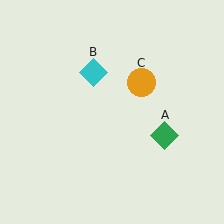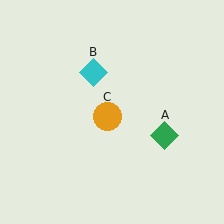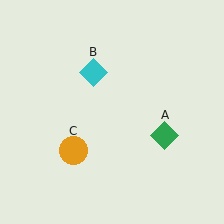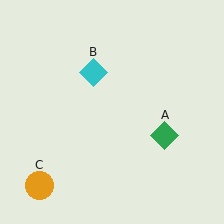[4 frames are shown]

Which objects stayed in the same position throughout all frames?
Green diamond (object A) and cyan diamond (object B) remained stationary.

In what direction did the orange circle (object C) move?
The orange circle (object C) moved down and to the left.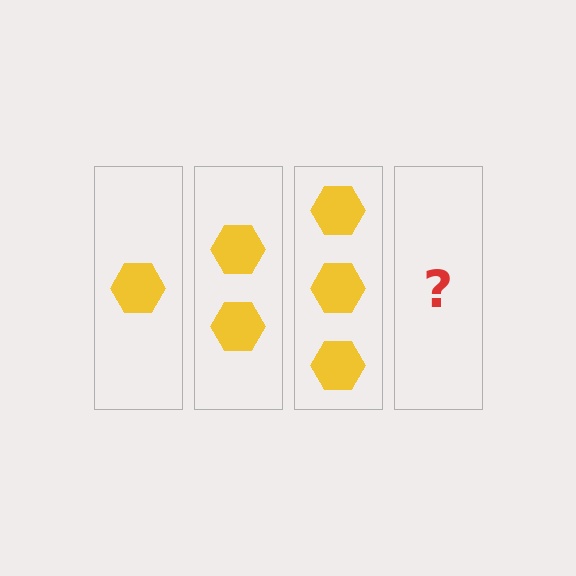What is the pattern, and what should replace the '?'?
The pattern is that each step adds one more hexagon. The '?' should be 4 hexagons.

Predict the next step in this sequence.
The next step is 4 hexagons.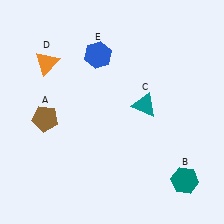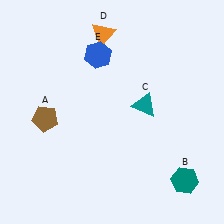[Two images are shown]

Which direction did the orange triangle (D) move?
The orange triangle (D) moved right.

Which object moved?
The orange triangle (D) moved right.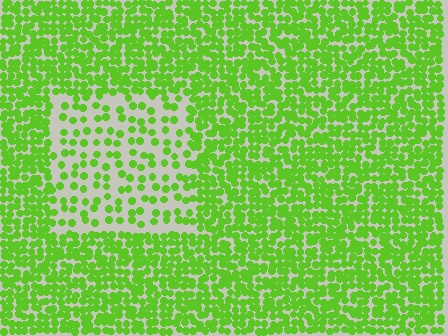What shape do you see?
I see a rectangle.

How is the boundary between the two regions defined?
The boundary is defined by a change in element density (approximately 2.5x ratio). All elements are the same color, size, and shape.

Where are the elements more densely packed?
The elements are more densely packed outside the rectangle boundary.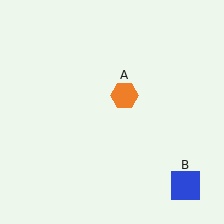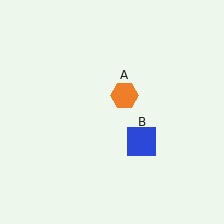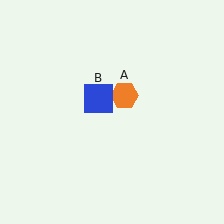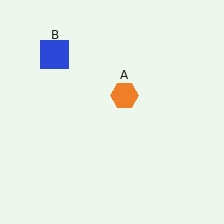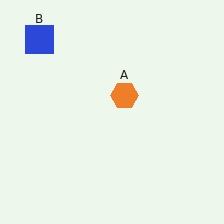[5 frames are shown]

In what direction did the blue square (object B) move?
The blue square (object B) moved up and to the left.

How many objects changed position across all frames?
1 object changed position: blue square (object B).